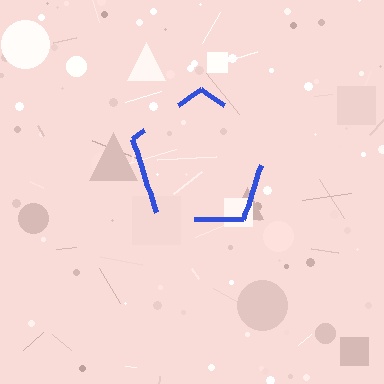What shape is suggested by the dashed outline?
The dashed outline suggests a pentagon.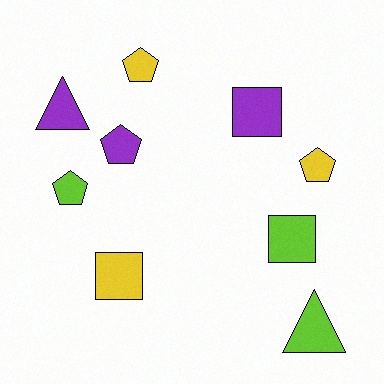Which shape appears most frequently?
Pentagon, with 4 objects.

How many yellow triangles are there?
There are no yellow triangles.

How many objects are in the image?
There are 9 objects.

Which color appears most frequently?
Yellow, with 3 objects.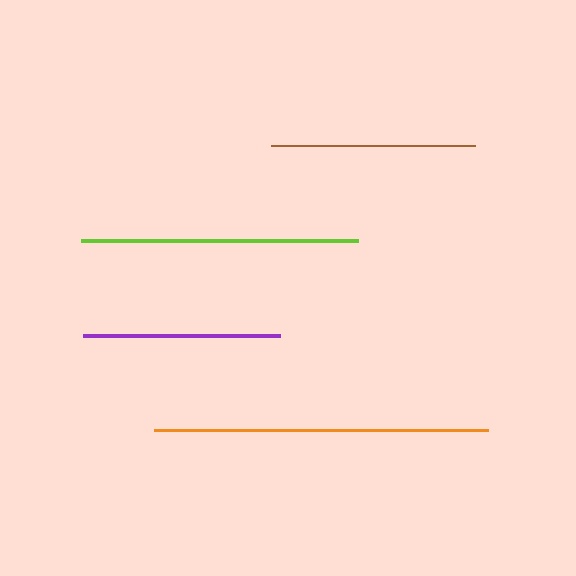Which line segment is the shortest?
The purple line is the shortest at approximately 197 pixels.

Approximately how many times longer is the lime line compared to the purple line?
The lime line is approximately 1.4 times the length of the purple line.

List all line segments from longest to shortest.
From longest to shortest: orange, lime, brown, purple.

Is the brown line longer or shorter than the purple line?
The brown line is longer than the purple line.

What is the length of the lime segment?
The lime segment is approximately 277 pixels long.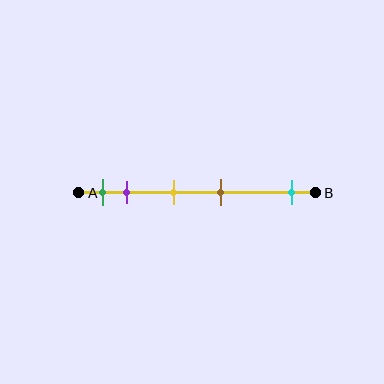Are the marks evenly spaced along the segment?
No, the marks are not evenly spaced.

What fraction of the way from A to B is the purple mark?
The purple mark is approximately 20% (0.2) of the way from A to B.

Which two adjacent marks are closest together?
The green and purple marks are the closest adjacent pair.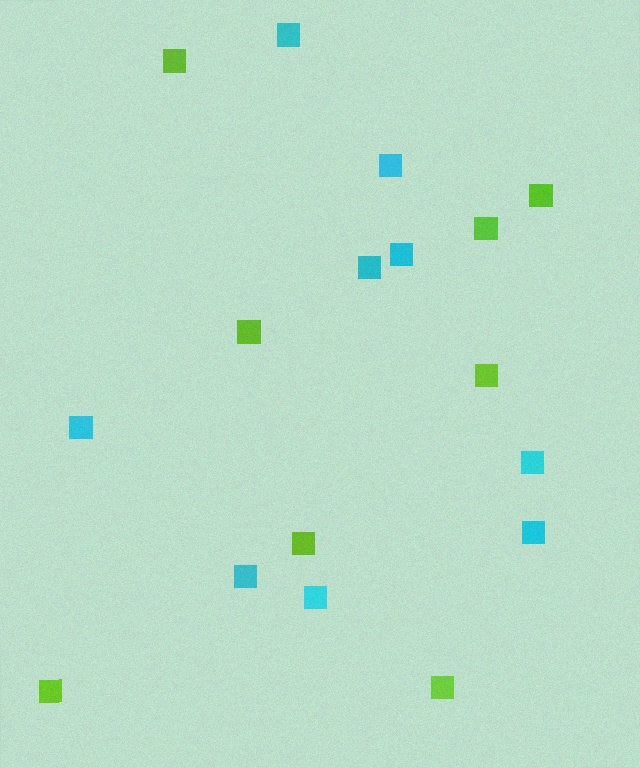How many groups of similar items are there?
There are 2 groups: one group of cyan squares (9) and one group of lime squares (8).